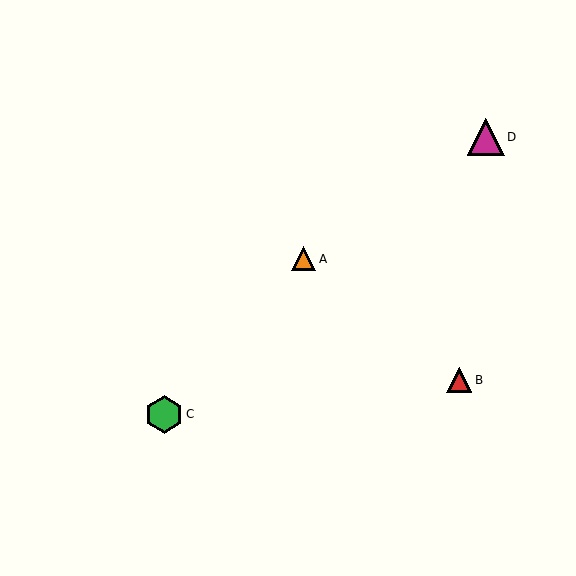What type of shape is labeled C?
Shape C is a green hexagon.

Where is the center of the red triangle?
The center of the red triangle is at (459, 380).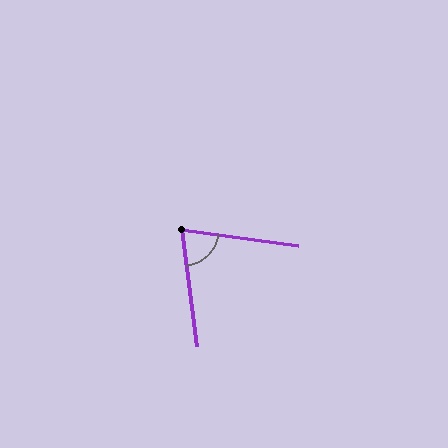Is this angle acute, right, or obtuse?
It is acute.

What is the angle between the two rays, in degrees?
Approximately 75 degrees.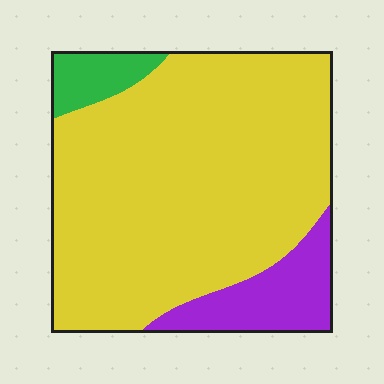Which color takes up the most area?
Yellow, at roughly 80%.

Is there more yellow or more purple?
Yellow.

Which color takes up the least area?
Green, at roughly 5%.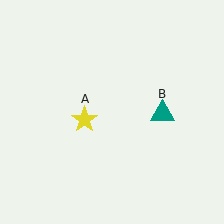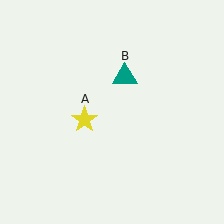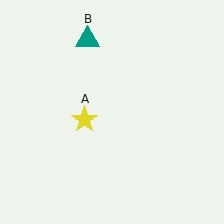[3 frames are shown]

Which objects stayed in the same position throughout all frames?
Yellow star (object A) remained stationary.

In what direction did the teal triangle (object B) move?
The teal triangle (object B) moved up and to the left.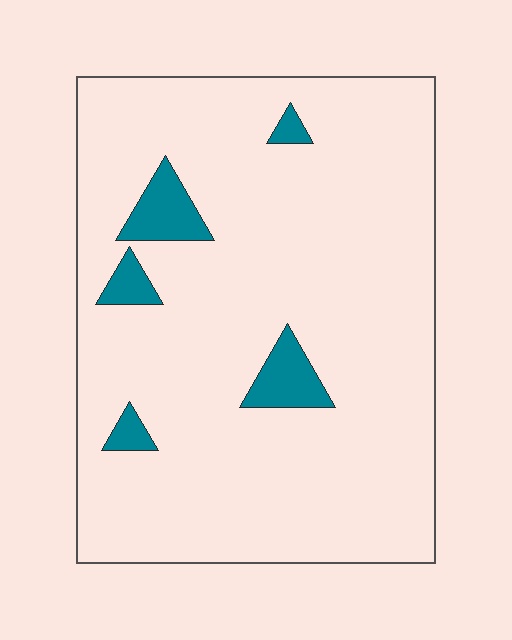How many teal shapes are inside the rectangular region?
5.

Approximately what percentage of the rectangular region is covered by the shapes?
Approximately 5%.